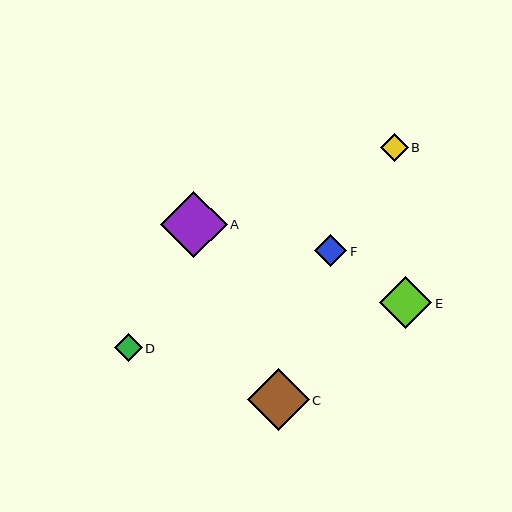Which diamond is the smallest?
Diamond D is the smallest with a size of approximately 28 pixels.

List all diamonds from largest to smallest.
From largest to smallest: A, C, E, F, B, D.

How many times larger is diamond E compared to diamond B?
Diamond E is approximately 1.9 times the size of diamond B.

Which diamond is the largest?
Diamond A is the largest with a size of approximately 67 pixels.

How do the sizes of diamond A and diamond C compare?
Diamond A and diamond C are approximately the same size.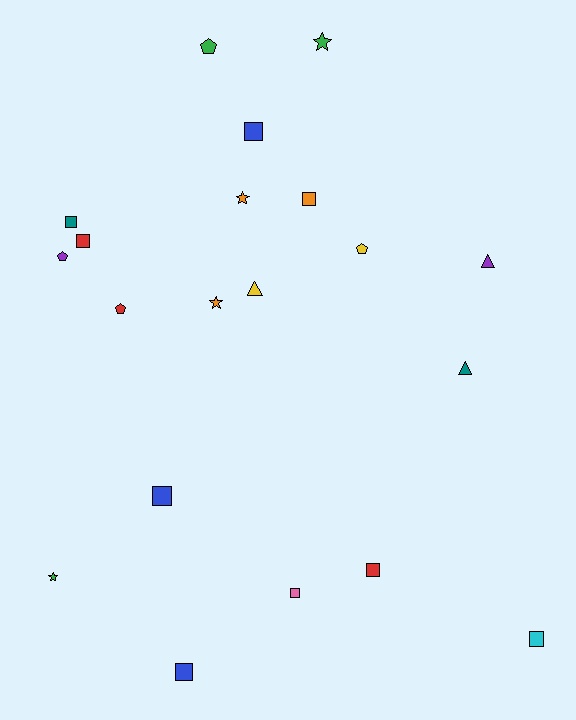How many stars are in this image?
There are 4 stars.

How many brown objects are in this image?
There are no brown objects.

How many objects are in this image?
There are 20 objects.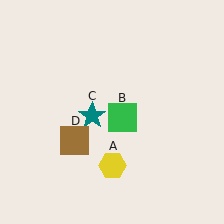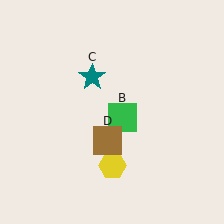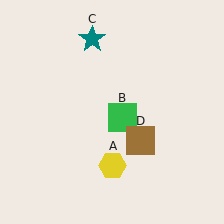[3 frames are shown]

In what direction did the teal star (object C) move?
The teal star (object C) moved up.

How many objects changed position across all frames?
2 objects changed position: teal star (object C), brown square (object D).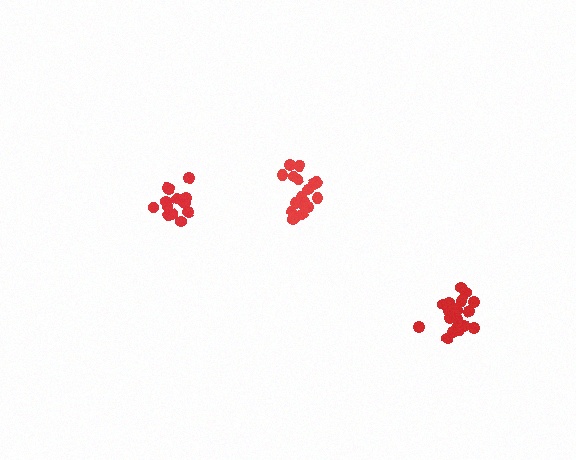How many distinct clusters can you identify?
There are 3 distinct clusters.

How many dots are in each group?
Group 1: 19 dots, Group 2: 18 dots, Group 3: 14 dots (51 total).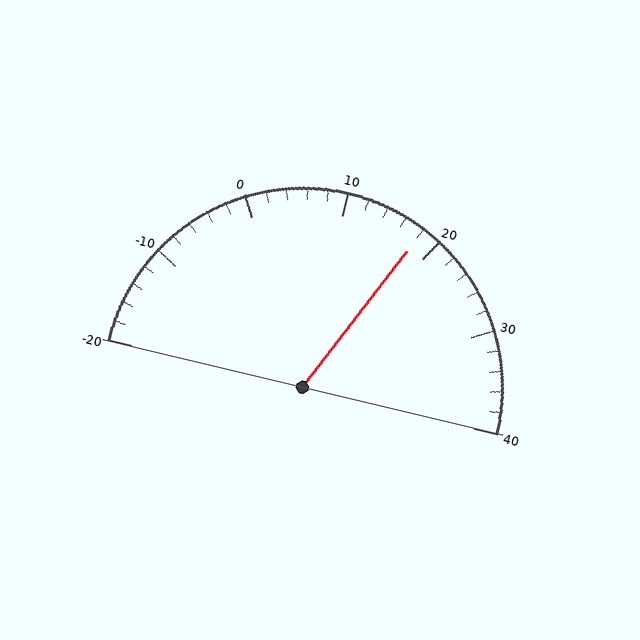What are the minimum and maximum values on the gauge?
The gauge ranges from -20 to 40.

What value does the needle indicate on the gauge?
The needle indicates approximately 18.